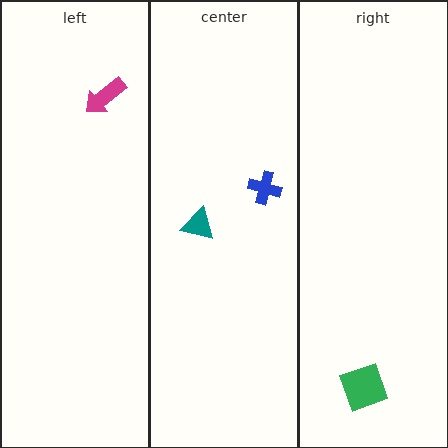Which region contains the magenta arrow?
The left region.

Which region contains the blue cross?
The center region.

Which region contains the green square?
The right region.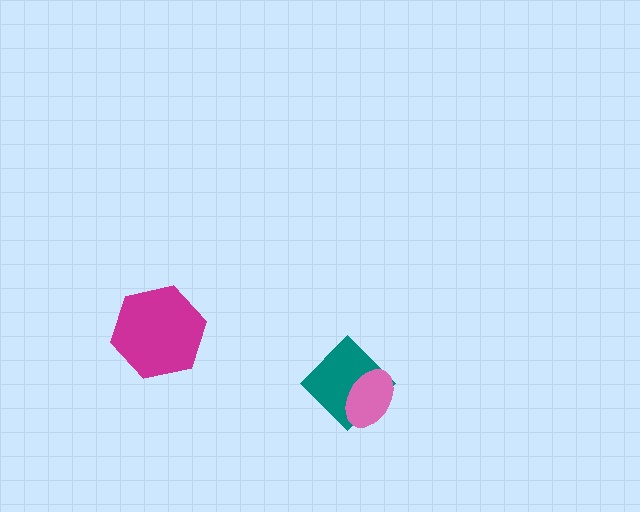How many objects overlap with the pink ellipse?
1 object overlaps with the pink ellipse.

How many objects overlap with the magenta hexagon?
0 objects overlap with the magenta hexagon.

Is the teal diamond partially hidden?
Yes, it is partially covered by another shape.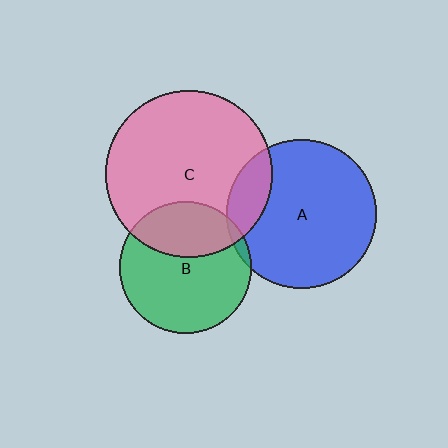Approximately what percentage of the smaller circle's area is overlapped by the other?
Approximately 15%.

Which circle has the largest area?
Circle C (pink).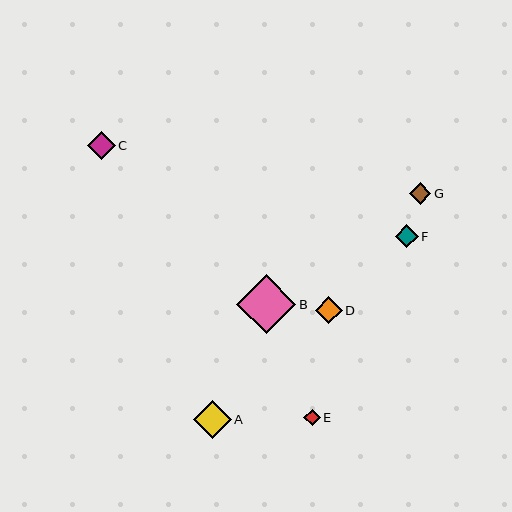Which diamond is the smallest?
Diamond E is the smallest with a size of approximately 16 pixels.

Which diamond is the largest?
Diamond B is the largest with a size of approximately 59 pixels.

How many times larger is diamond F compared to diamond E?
Diamond F is approximately 1.4 times the size of diamond E.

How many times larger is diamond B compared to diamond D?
Diamond B is approximately 2.2 times the size of diamond D.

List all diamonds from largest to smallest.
From largest to smallest: B, A, C, D, F, G, E.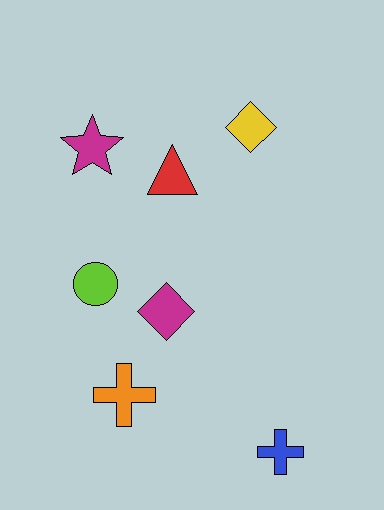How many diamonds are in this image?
There are 2 diamonds.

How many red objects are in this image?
There is 1 red object.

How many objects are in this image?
There are 7 objects.